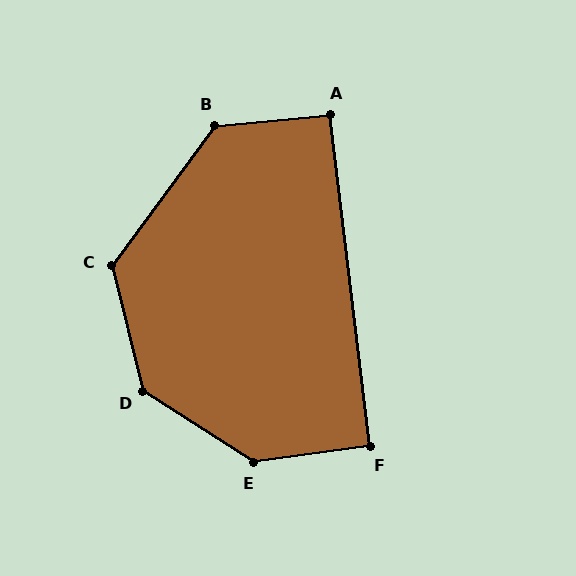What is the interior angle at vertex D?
Approximately 137 degrees (obtuse).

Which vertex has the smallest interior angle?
F, at approximately 91 degrees.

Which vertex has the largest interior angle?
E, at approximately 139 degrees.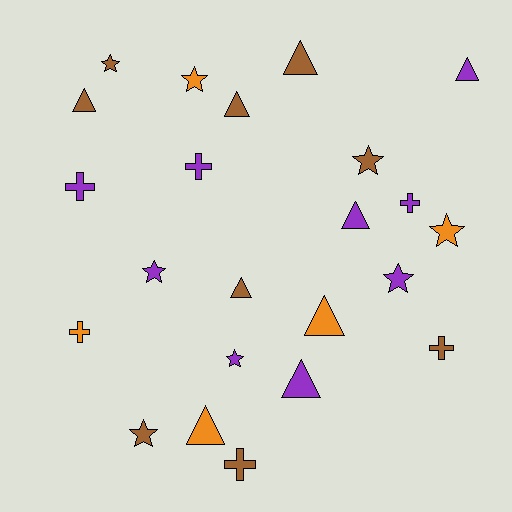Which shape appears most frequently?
Triangle, with 9 objects.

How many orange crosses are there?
There is 1 orange cross.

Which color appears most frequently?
Purple, with 9 objects.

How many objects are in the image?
There are 23 objects.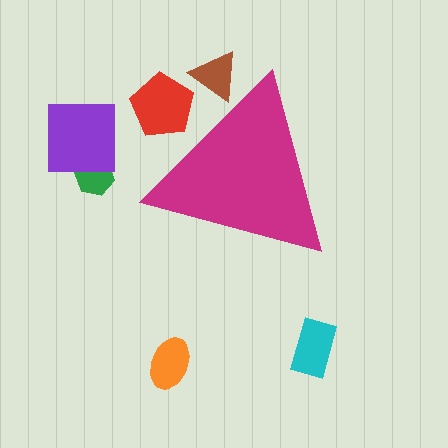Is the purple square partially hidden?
No, the purple square is fully visible.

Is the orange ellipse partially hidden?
No, the orange ellipse is fully visible.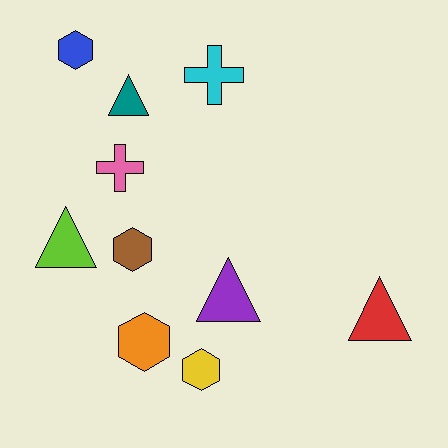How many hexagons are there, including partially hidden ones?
There are 4 hexagons.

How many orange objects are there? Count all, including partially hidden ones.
There is 1 orange object.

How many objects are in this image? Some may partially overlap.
There are 10 objects.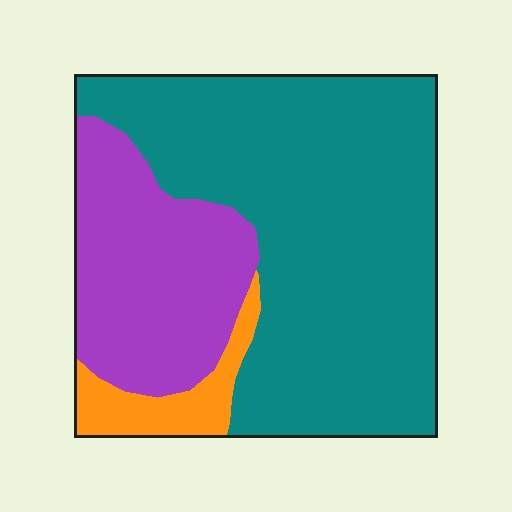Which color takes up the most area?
Teal, at roughly 65%.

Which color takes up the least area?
Orange, at roughly 10%.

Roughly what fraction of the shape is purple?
Purple takes up between a quarter and a half of the shape.